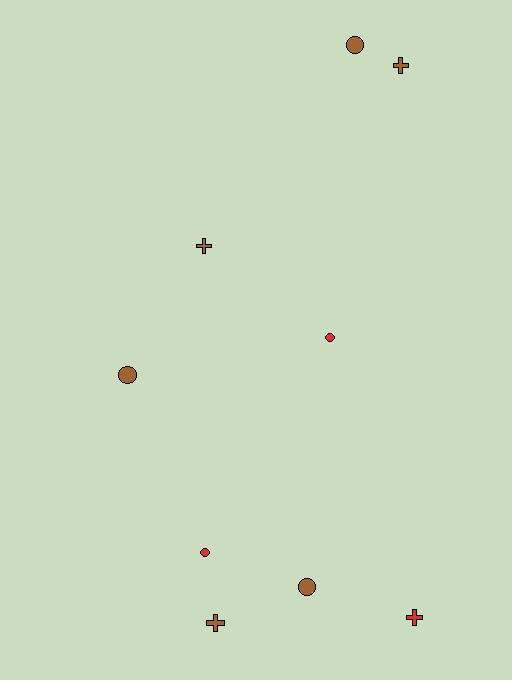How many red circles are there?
There are 2 red circles.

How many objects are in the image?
There are 9 objects.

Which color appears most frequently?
Brown, with 6 objects.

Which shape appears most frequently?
Circle, with 5 objects.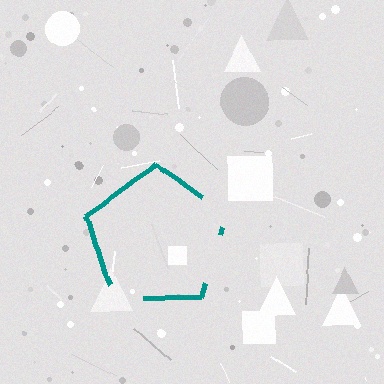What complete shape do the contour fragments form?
The contour fragments form a pentagon.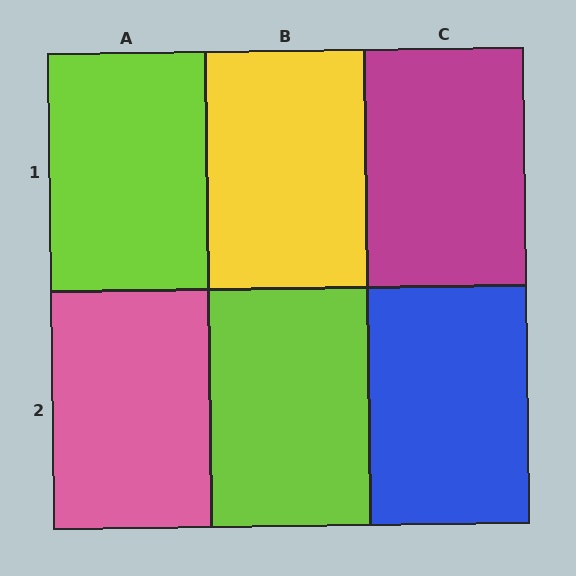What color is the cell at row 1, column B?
Yellow.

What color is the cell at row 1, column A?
Lime.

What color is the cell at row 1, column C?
Magenta.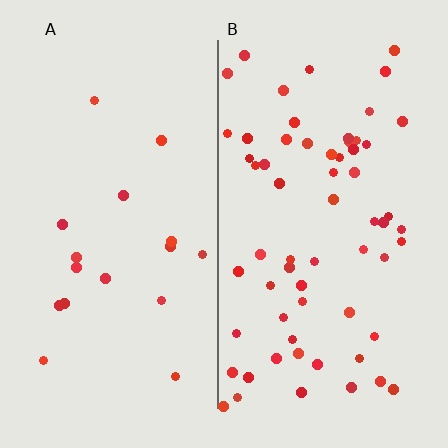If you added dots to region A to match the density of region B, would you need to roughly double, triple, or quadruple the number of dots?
Approximately quadruple.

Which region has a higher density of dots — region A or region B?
B (the right).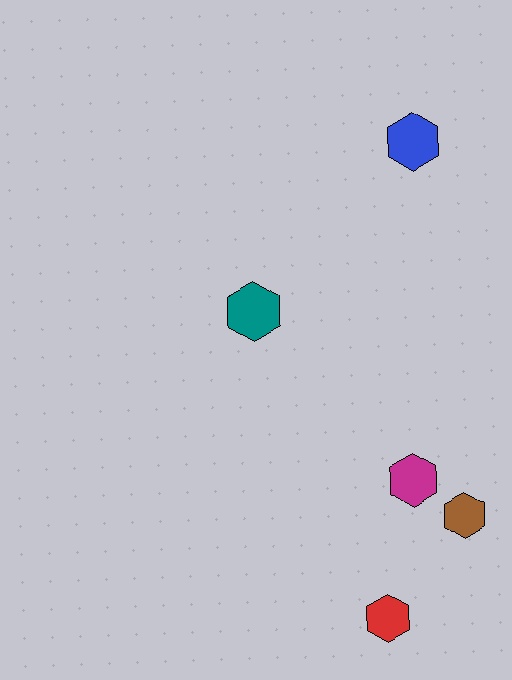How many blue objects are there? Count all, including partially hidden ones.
There is 1 blue object.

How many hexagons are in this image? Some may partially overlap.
There are 5 hexagons.